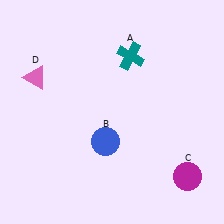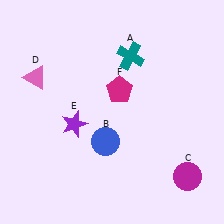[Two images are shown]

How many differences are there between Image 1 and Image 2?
There are 2 differences between the two images.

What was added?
A purple star (E), a magenta pentagon (F) were added in Image 2.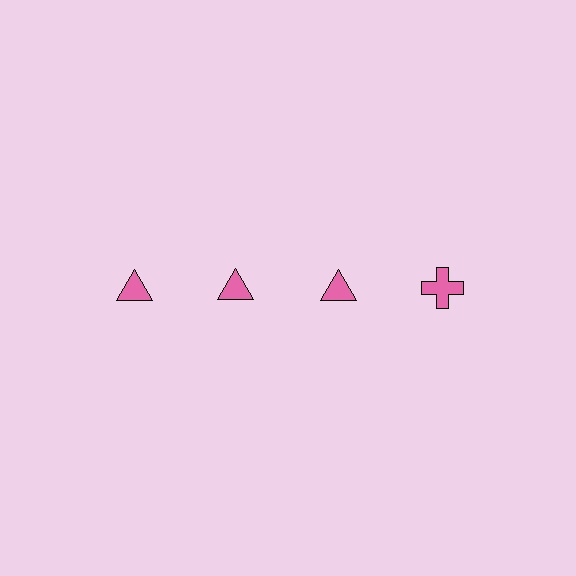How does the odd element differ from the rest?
It has a different shape: cross instead of triangle.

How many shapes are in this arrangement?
There are 4 shapes arranged in a grid pattern.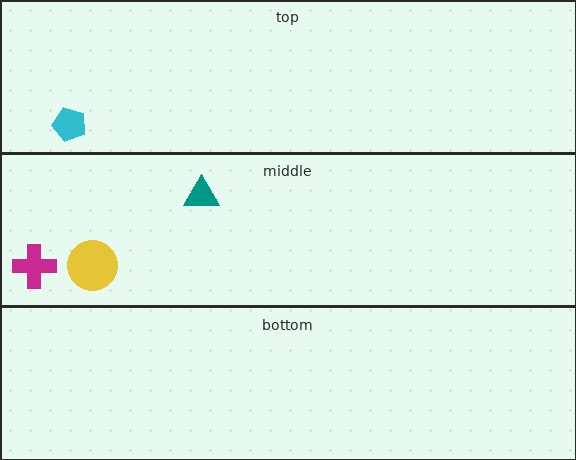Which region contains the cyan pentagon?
The top region.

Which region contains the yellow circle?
The middle region.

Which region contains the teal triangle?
The middle region.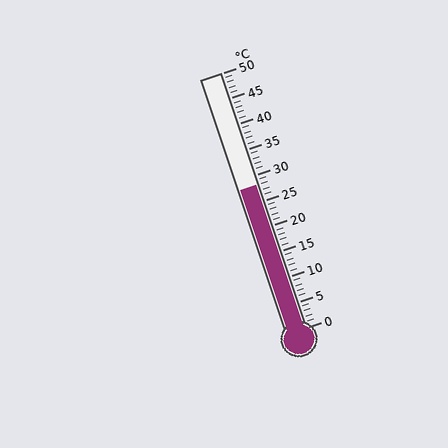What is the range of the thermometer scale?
The thermometer scale ranges from 0°C to 50°C.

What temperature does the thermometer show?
The thermometer shows approximately 28°C.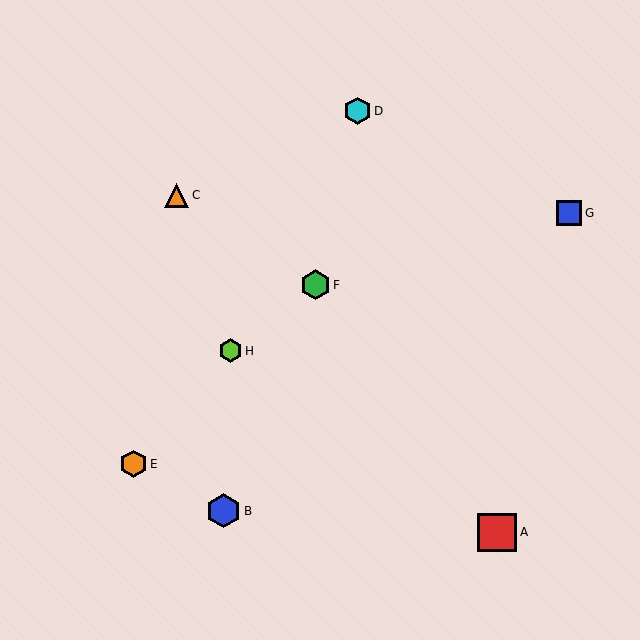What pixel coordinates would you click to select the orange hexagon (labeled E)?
Click at (133, 464) to select the orange hexagon E.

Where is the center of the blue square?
The center of the blue square is at (569, 213).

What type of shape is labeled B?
Shape B is a blue hexagon.